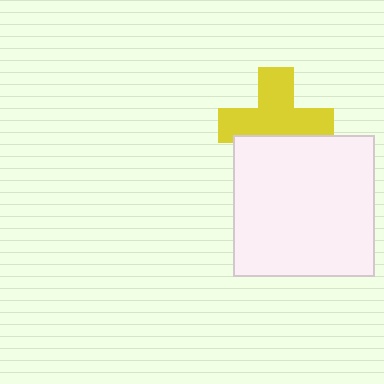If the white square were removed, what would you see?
You would see the complete yellow cross.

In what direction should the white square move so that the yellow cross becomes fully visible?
The white square should move down. That is the shortest direction to clear the overlap and leave the yellow cross fully visible.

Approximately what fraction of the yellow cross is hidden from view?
Roughly 32% of the yellow cross is hidden behind the white square.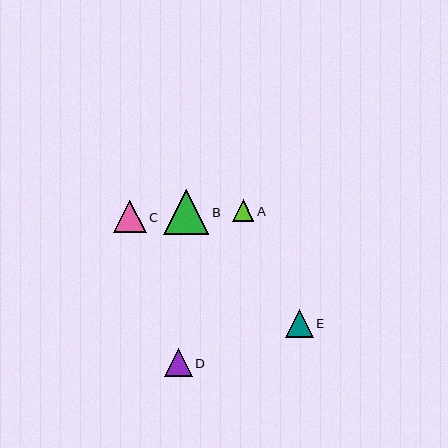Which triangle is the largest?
Triangle B is the largest with a size of approximately 45 pixels.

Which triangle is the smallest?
Triangle A is the smallest with a size of approximately 21 pixels.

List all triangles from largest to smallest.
From largest to smallest: B, C, E, D, A.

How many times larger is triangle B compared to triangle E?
Triangle B is approximately 1.6 times the size of triangle E.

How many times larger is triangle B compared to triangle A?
Triangle B is approximately 2.1 times the size of triangle A.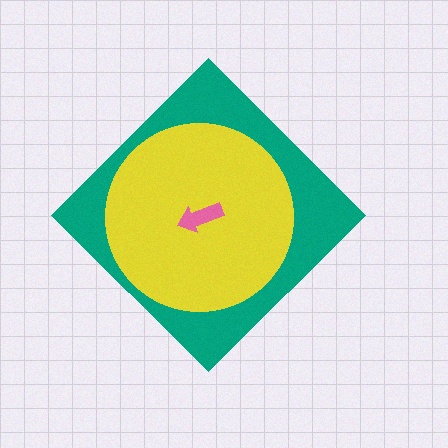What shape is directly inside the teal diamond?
The yellow circle.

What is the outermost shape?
The teal diamond.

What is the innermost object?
The pink arrow.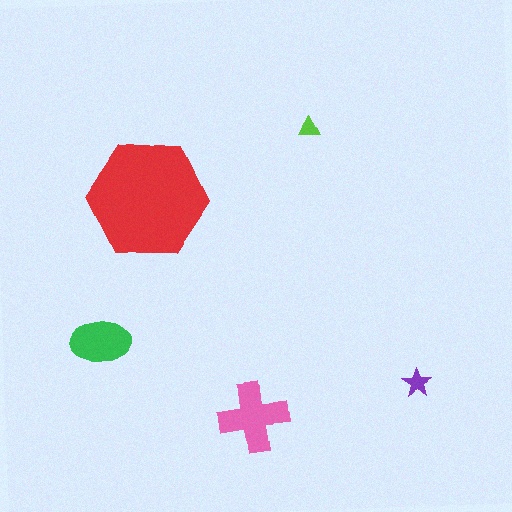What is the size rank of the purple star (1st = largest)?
4th.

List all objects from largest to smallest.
The red hexagon, the pink cross, the green ellipse, the purple star, the lime triangle.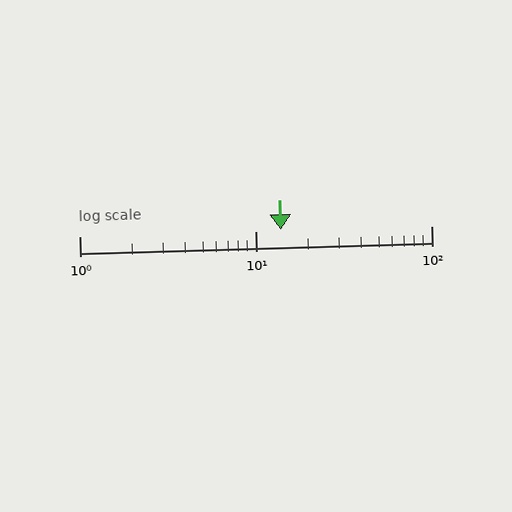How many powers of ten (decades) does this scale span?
The scale spans 2 decades, from 1 to 100.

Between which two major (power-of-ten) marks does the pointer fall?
The pointer is between 10 and 100.